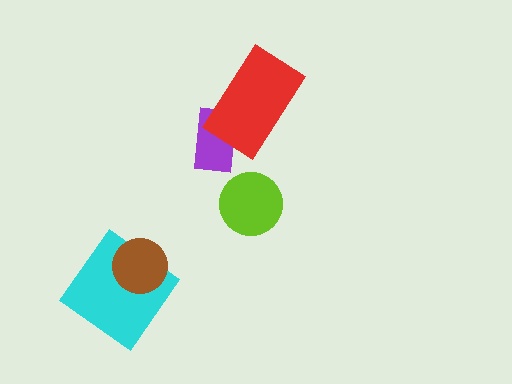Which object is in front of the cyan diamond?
The brown circle is in front of the cyan diamond.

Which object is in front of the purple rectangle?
The red rectangle is in front of the purple rectangle.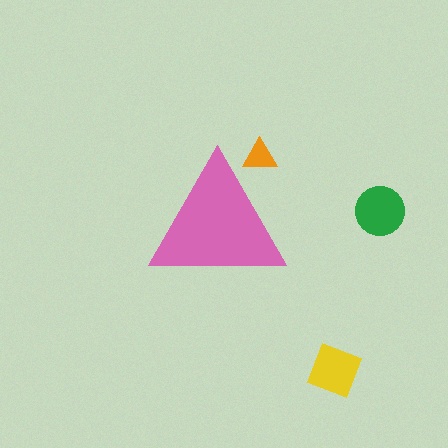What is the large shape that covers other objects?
A pink triangle.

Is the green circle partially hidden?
No, the green circle is fully visible.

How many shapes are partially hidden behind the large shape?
1 shape is partially hidden.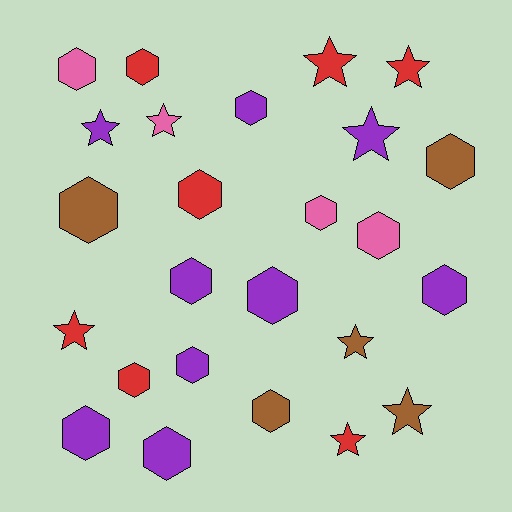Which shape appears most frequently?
Hexagon, with 16 objects.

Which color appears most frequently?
Purple, with 9 objects.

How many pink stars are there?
There is 1 pink star.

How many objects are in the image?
There are 25 objects.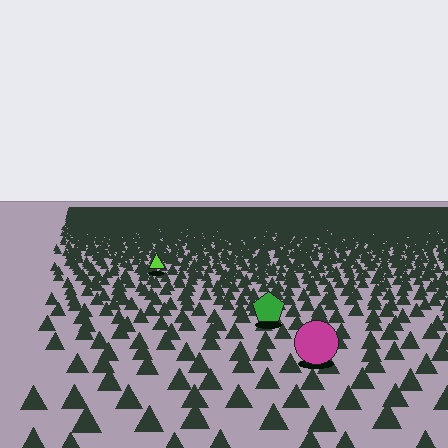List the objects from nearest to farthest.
From nearest to farthest: the magenta circle, the green pentagon, the lime triangle.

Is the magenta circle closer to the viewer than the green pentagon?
Yes. The magenta circle is closer — you can tell from the texture gradient: the ground texture is coarser near it.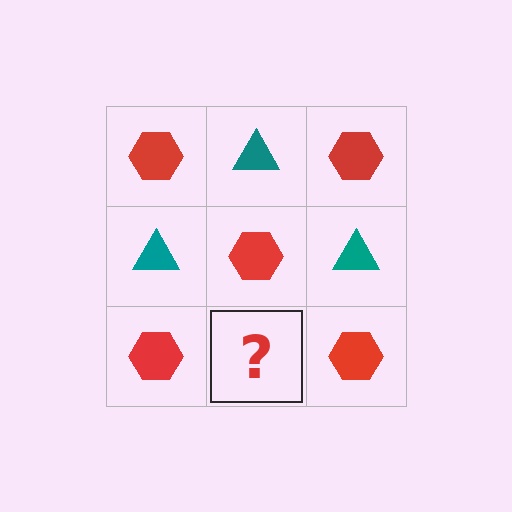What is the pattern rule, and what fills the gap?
The rule is that it alternates red hexagon and teal triangle in a checkerboard pattern. The gap should be filled with a teal triangle.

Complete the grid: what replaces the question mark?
The question mark should be replaced with a teal triangle.